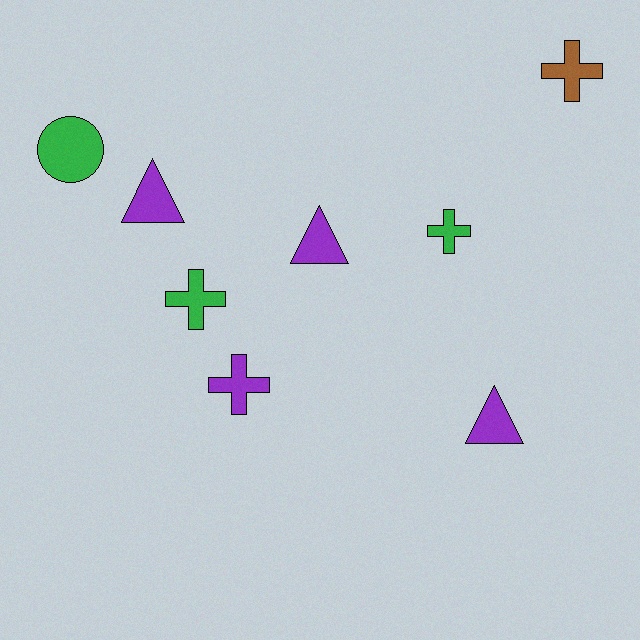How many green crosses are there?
There are 2 green crosses.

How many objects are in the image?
There are 8 objects.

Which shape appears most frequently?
Cross, with 4 objects.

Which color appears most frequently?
Purple, with 4 objects.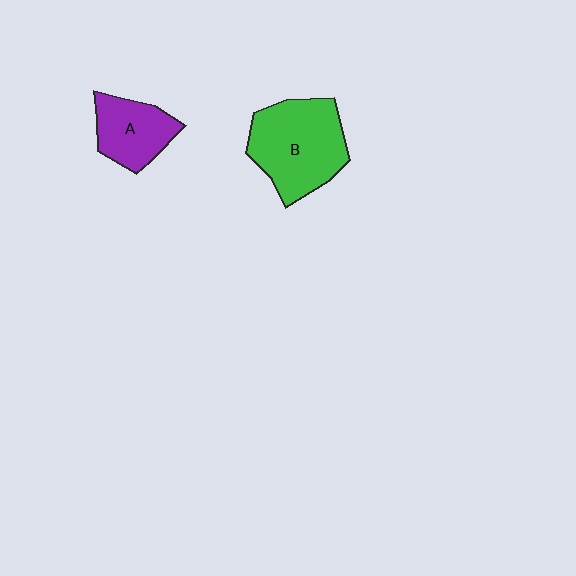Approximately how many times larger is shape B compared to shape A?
Approximately 1.7 times.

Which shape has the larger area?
Shape B (green).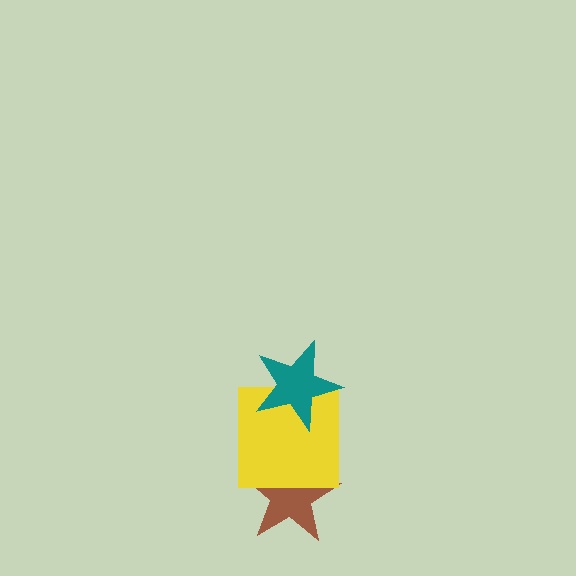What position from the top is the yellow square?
The yellow square is 2nd from the top.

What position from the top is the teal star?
The teal star is 1st from the top.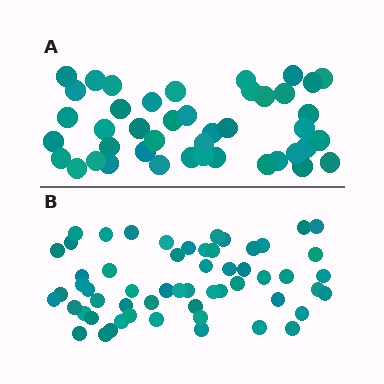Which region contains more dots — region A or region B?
Region B (the bottom region) has more dots.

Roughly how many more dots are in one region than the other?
Region B has approximately 15 more dots than region A.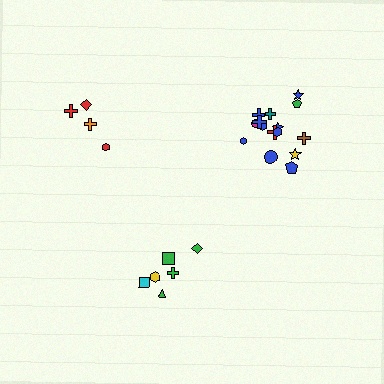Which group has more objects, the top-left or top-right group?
The top-right group.